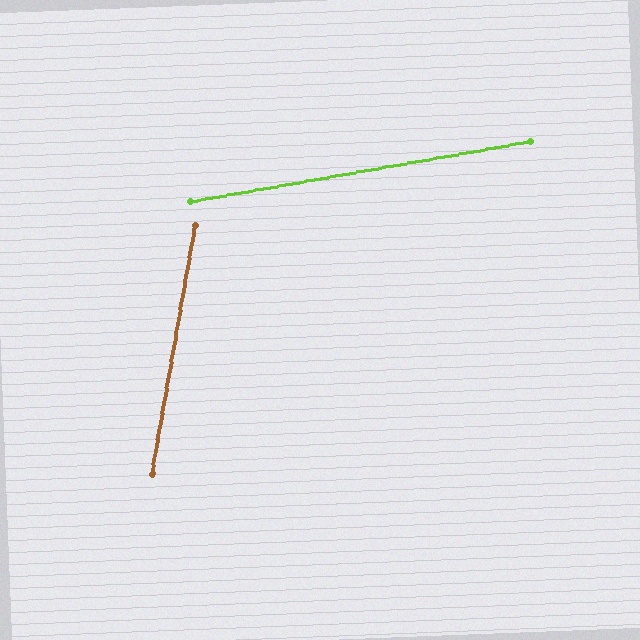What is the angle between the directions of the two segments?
Approximately 70 degrees.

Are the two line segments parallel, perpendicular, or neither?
Neither parallel nor perpendicular — they differ by about 70°.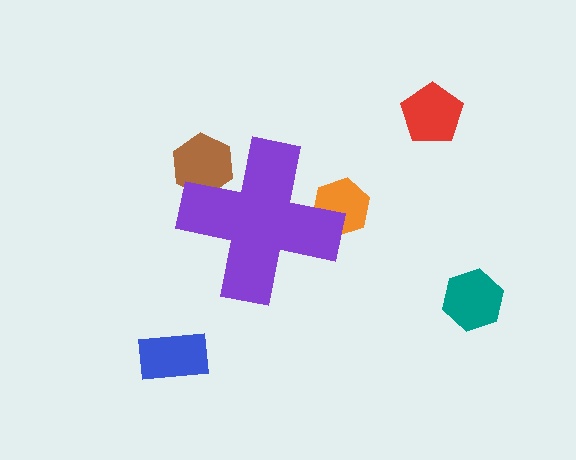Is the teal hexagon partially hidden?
No, the teal hexagon is fully visible.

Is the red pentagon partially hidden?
No, the red pentagon is fully visible.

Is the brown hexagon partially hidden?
Yes, the brown hexagon is partially hidden behind the purple cross.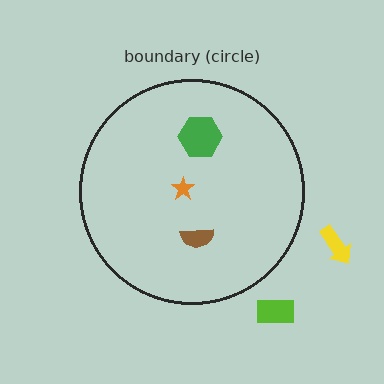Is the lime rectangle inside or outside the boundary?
Outside.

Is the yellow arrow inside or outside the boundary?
Outside.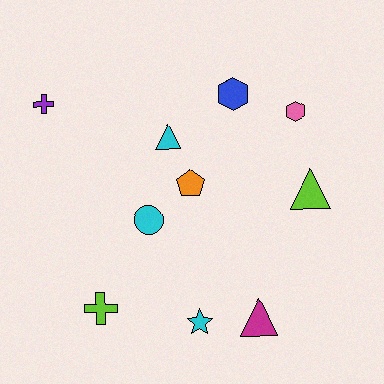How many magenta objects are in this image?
There is 1 magenta object.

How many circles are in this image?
There is 1 circle.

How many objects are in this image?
There are 10 objects.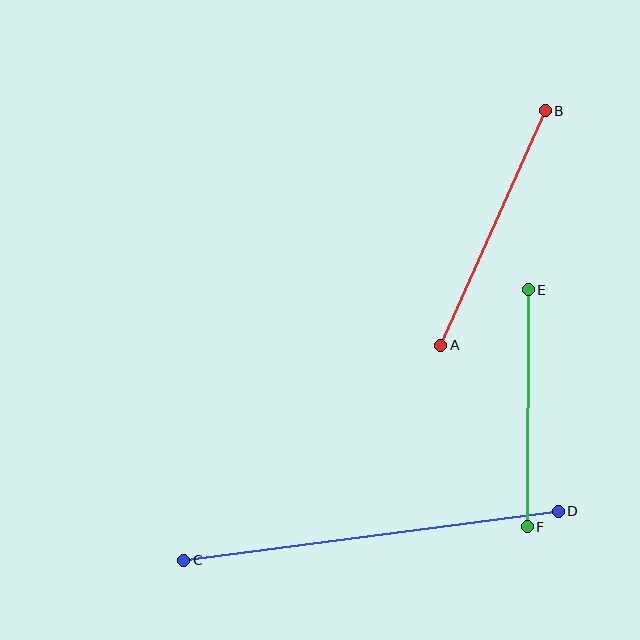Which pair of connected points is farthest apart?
Points C and D are farthest apart.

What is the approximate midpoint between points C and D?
The midpoint is at approximately (371, 536) pixels.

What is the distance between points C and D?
The distance is approximately 378 pixels.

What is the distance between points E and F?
The distance is approximately 237 pixels.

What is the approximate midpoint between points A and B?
The midpoint is at approximately (493, 228) pixels.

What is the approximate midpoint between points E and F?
The midpoint is at approximately (528, 408) pixels.